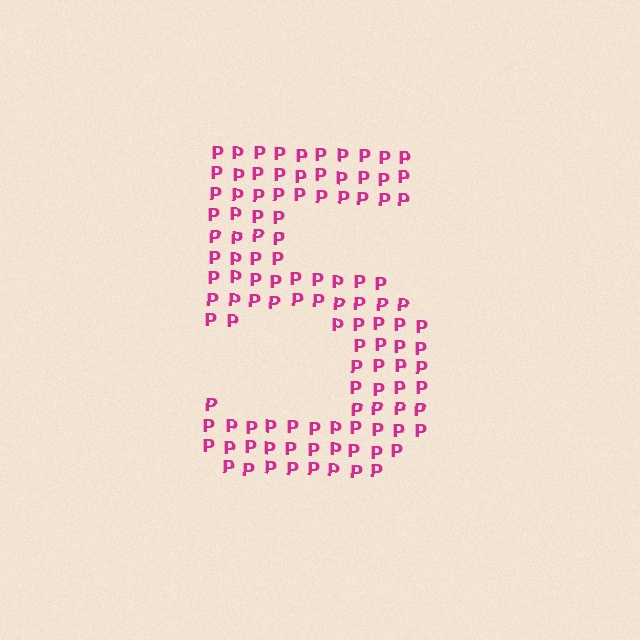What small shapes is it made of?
It is made of small letter P's.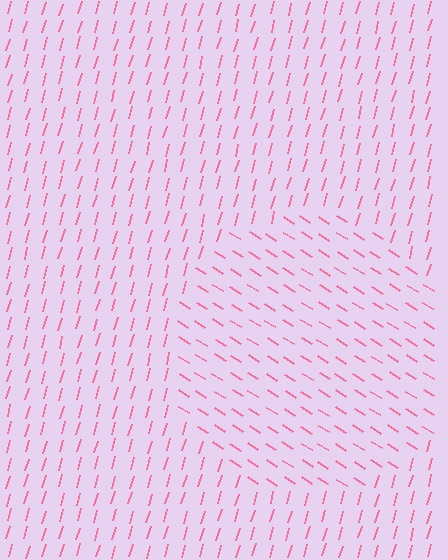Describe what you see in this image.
The image is filled with small pink line segments. A circle region in the image has lines oriented differently from the surrounding lines, creating a visible texture boundary.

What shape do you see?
I see a circle.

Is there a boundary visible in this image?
Yes, there is a texture boundary formed by a change in line orientation.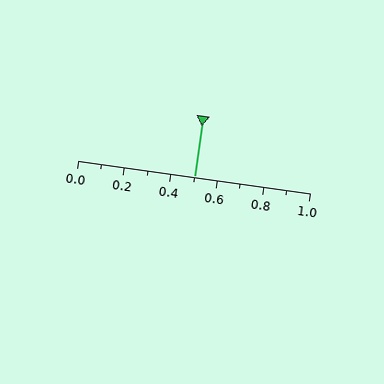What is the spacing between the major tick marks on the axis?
The major ticks are spaced 0.2 apart.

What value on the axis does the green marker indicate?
The marker indicates approximately 0.5.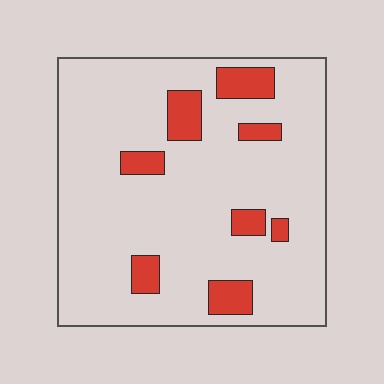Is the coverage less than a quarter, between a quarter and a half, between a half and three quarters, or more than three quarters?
Less than a quarter.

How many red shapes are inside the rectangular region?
8.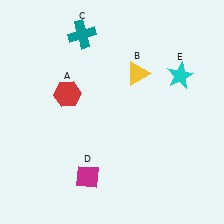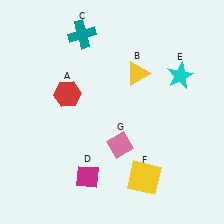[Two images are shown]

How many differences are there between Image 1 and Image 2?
There are 2 differences between the two images.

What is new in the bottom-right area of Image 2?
A yellow square (F) was added in the bottom-right area of Image 2.